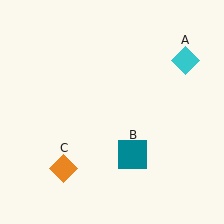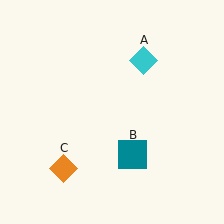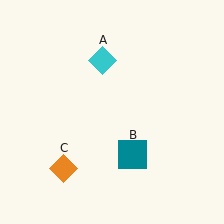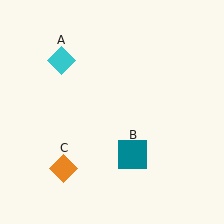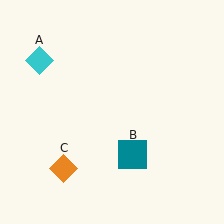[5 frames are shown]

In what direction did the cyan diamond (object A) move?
The cyan diamond (object A) moved left.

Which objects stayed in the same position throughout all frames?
Teal square (object B) and orange diamond (object C) remained stationary.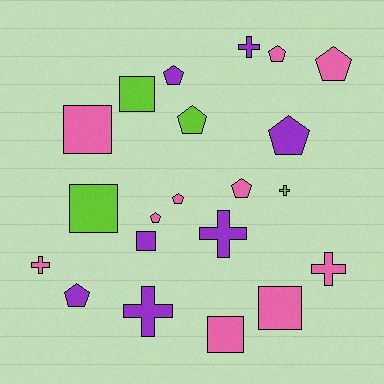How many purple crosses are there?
There are 3 purple crosses.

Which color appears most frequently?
Pink, with 10 objects.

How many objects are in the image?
There are 21 objects.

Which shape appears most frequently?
Pentagon, with 9 objects.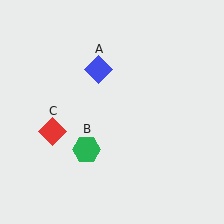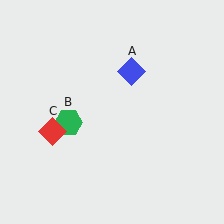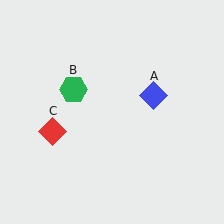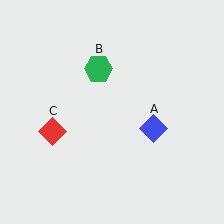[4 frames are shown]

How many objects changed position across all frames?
2 objects changed position: blue diamond (object A), green hexagon (object B).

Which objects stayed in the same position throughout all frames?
Red diamond (object C) remained stationary.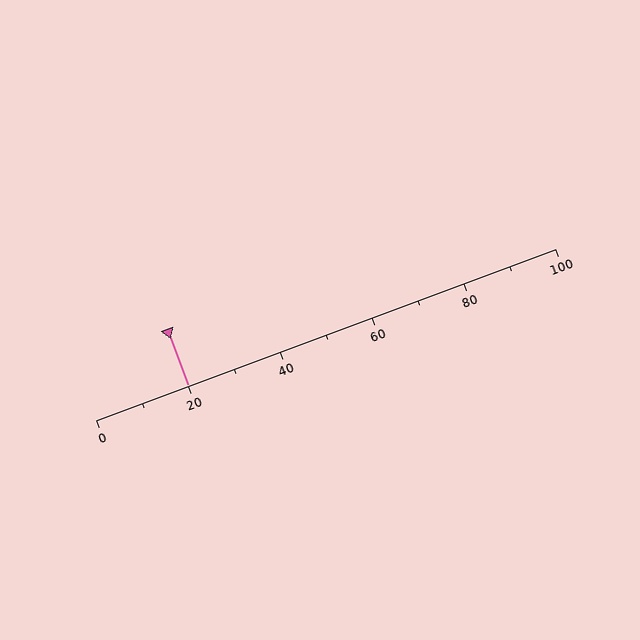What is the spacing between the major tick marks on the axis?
The major ticks are spaced 20 apart.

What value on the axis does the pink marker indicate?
The marker indicates approximately 20.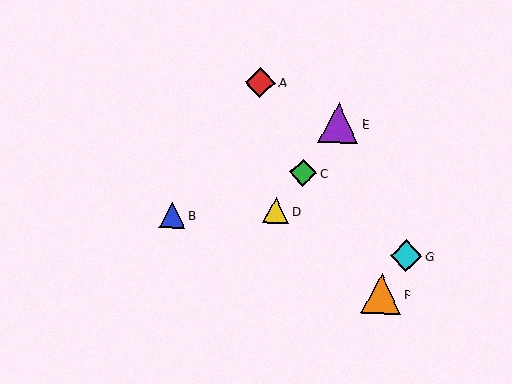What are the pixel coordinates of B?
Object B is at (172, 215).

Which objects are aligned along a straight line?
Objects C, D, E are aligned along a straight line.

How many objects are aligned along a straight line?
3 objects (C, D, E) are aligned along a straight line.